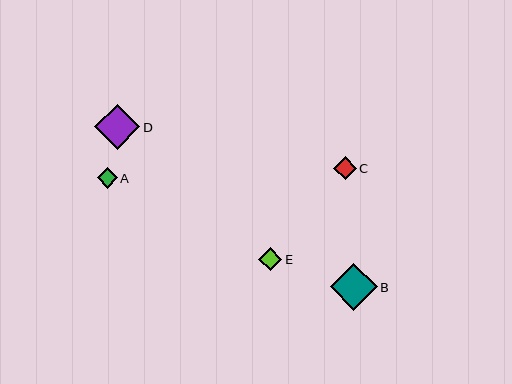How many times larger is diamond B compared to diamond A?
Diamond B is approximately 2.3 times the size of diamond A.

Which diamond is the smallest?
Diamond A is the smallest with a size of approximately 20 pixels.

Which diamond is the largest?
Diamond B is the largest with a size of approximately 46 pixels.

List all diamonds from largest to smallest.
From largest to smallest: B, D, E, C, A.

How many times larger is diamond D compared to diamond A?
Diamond D is approximately 2.2 times the size of diamond A.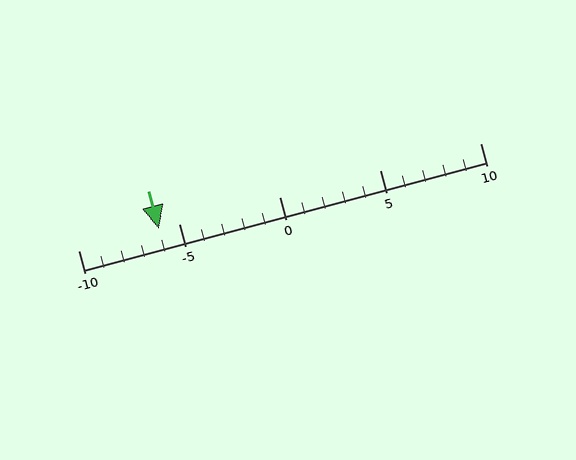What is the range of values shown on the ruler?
The ruler shows values from -10 to 10.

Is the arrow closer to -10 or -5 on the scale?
The arrow is closer to -5.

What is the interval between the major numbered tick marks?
The major tick marks are spaced 5 units apart.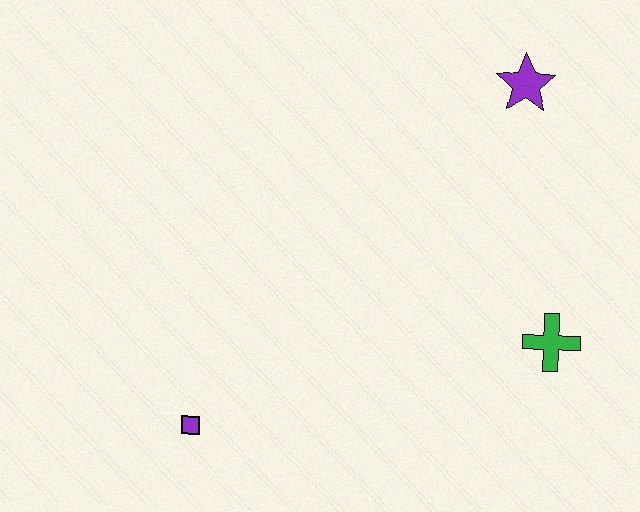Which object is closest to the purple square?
The green cross is closest to the purple square.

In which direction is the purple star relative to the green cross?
The purple star is above the green cross.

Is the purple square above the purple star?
No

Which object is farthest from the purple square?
The purple star is farthest from the purple square.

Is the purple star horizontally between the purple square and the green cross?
Yes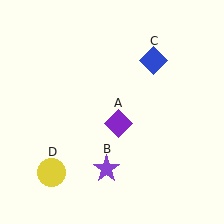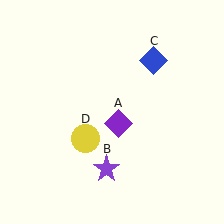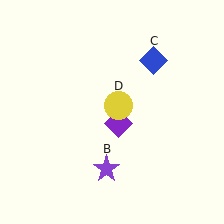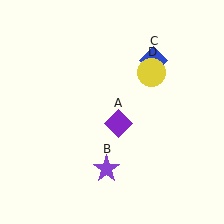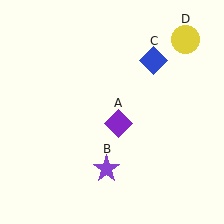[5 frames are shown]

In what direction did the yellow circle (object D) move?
The yellow circle (object D) moved up and to the right.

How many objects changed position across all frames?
1 object changed position: yellow circle (object D).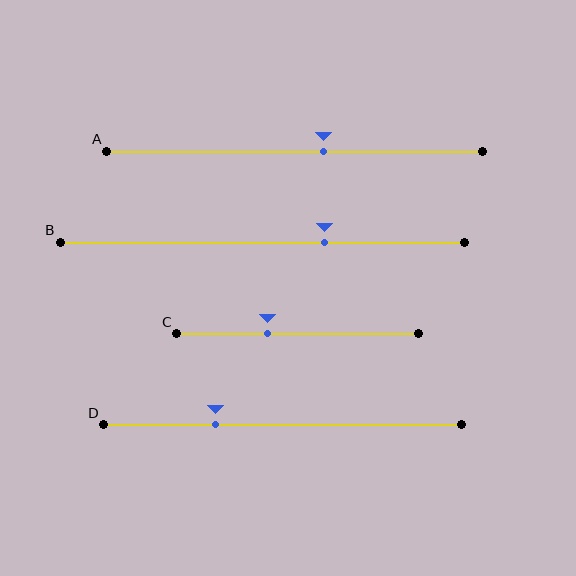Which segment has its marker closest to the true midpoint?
Segment A has its marker closest to the true midpoint.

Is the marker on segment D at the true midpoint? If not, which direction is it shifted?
No, the marker on segment D is shifted to the left by about 19% of the segment length.